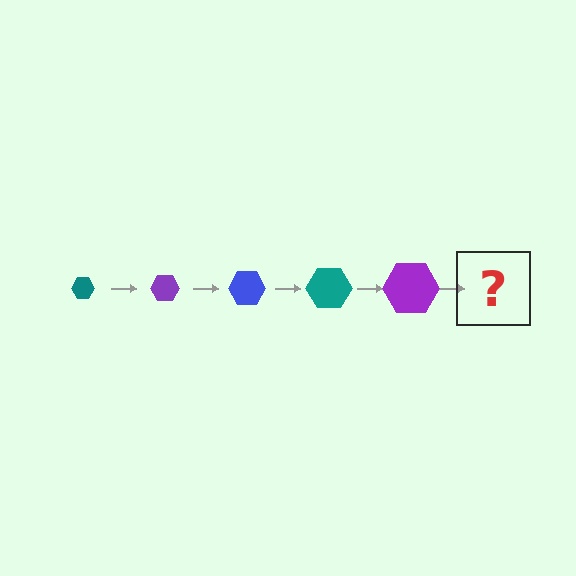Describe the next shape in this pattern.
It should be a blue hexagon, larger than the previous one.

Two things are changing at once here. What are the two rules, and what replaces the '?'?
The two rules are that the hexagon grows larger each step and the color cycles through teal, purple, and blue. The '?' should be a blue hexagon, larger than the previous one.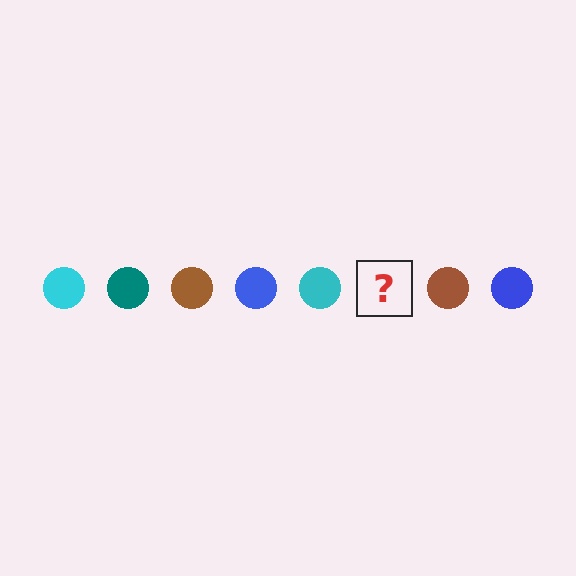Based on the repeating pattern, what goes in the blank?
The blank should be a teal circle.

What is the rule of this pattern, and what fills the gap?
The rule is that the pattern cycles through cyan, teal, brown, blue circles. The gap should be filled with a teal circle.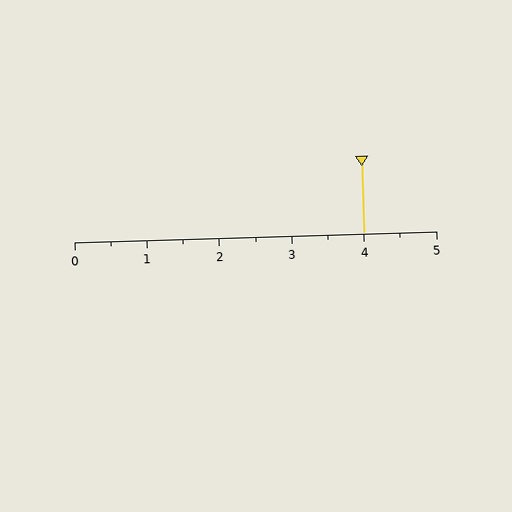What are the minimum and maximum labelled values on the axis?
The axis runs from 0 to 5.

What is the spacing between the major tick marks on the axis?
The major ticks are spaced 1 apart.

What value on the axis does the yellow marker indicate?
The marker indicates approximately 4.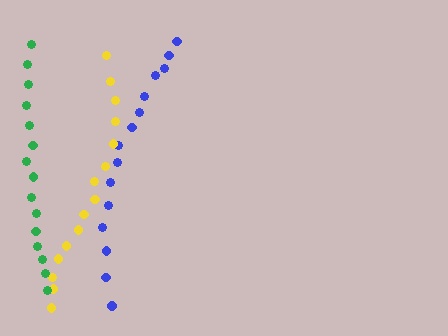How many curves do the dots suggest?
There are 3 distinct paths.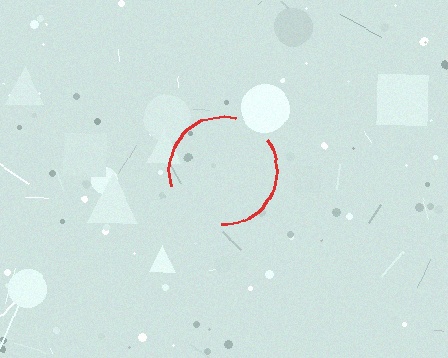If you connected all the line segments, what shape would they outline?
They would outline a circle.